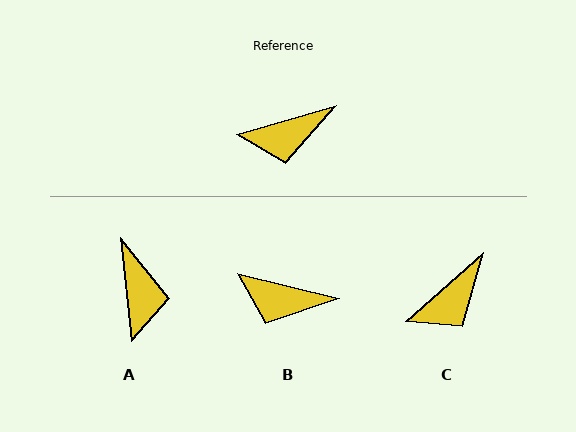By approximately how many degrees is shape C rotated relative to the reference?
Approximately 26 degrees counter-clockwise.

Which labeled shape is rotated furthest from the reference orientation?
A, about 80 degrees away.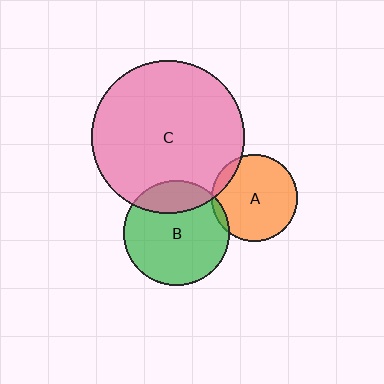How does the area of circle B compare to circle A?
Approximately 1.5 times.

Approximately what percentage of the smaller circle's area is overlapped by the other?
Approximately 10%.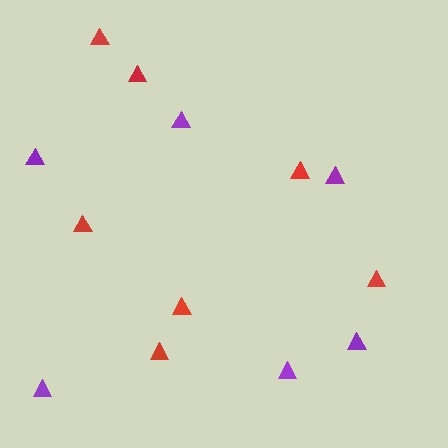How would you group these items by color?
There are 2 groups: one group of red triangles (7) and one group of purple triangles (6).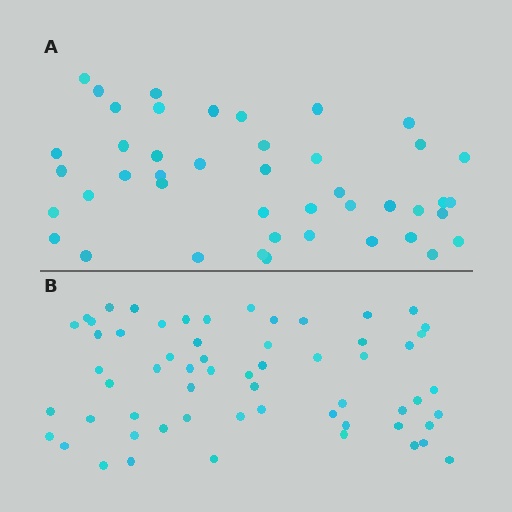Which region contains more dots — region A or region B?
Region B (the bottom region) has more dots.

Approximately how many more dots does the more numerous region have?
Region B has approximately 15 more dots than region A.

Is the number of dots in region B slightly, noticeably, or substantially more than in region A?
Region B has noticeably more, but not dramatically so. The ratio is roughly 1.4 to 1.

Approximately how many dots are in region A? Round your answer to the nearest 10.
About 40 dots. (The exact count is 44, which rounds to 40.)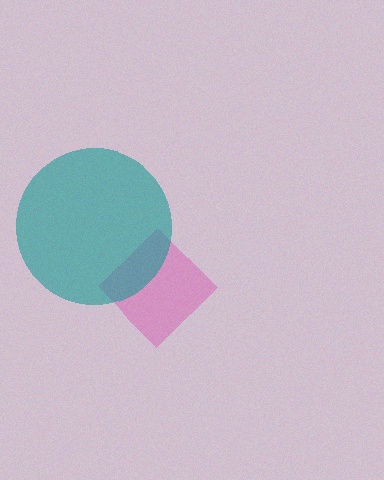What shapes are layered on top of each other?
The layered shapes are: a pink diamond, a teal circle.